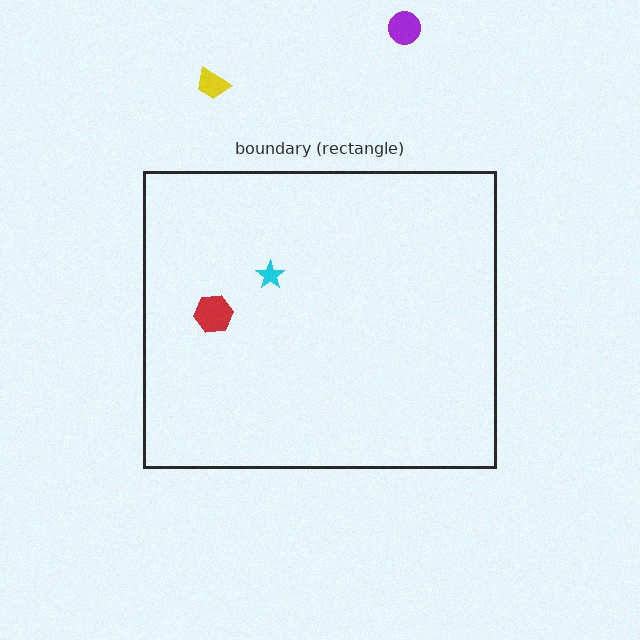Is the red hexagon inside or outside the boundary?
Inside.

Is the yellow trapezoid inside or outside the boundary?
Outside.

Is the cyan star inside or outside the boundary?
Inside.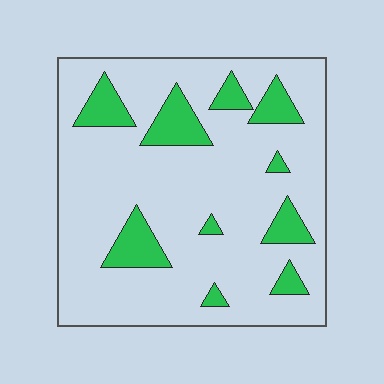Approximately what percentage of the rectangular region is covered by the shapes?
Approximately 15%.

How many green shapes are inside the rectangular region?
10.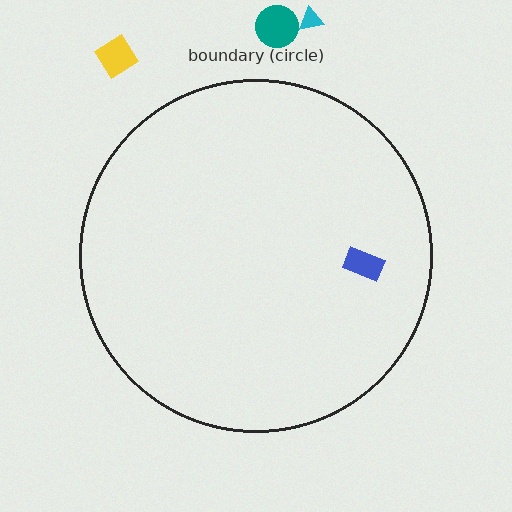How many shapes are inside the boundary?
1 inside, 3 outside.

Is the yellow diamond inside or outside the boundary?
Outside.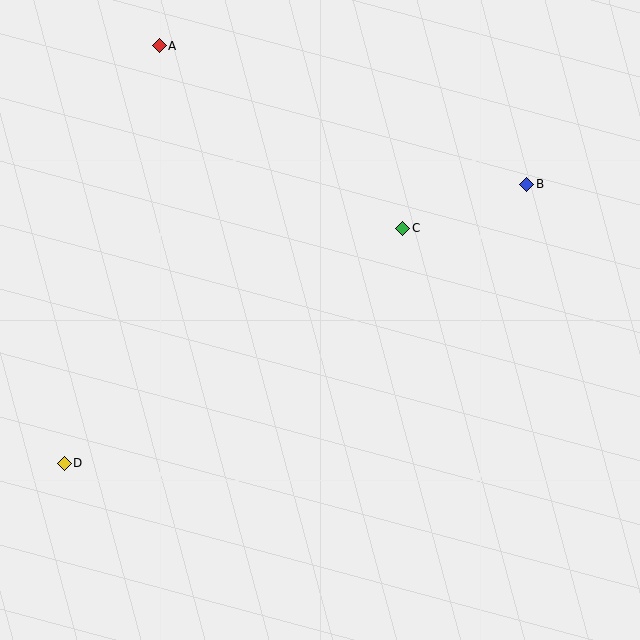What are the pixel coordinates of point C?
Point C is at (403, 228).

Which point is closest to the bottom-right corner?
Point B is closest to the bottom-right corner.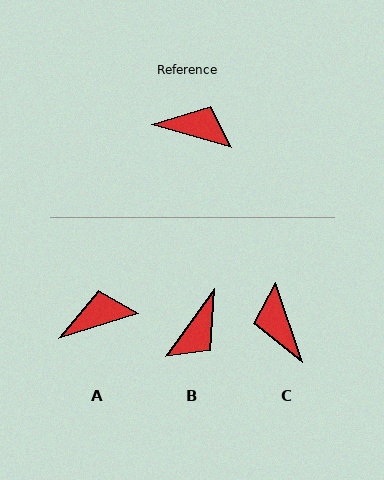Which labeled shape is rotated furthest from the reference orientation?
C, about 125 degrees away.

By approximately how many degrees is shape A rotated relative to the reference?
Approximately 33 degrees counter-clockwise.